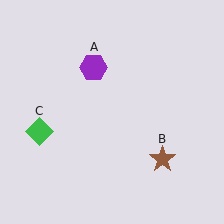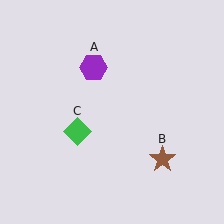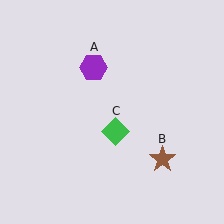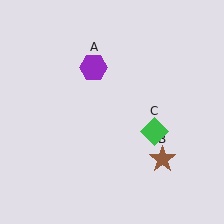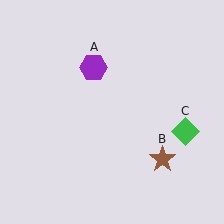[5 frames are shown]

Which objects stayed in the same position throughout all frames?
Purple hexagon (object A) and brown star (object B) remained stationary.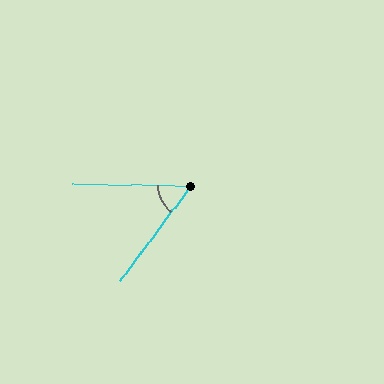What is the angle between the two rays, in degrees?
Approximately 54 degrees.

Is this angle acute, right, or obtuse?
It is acute.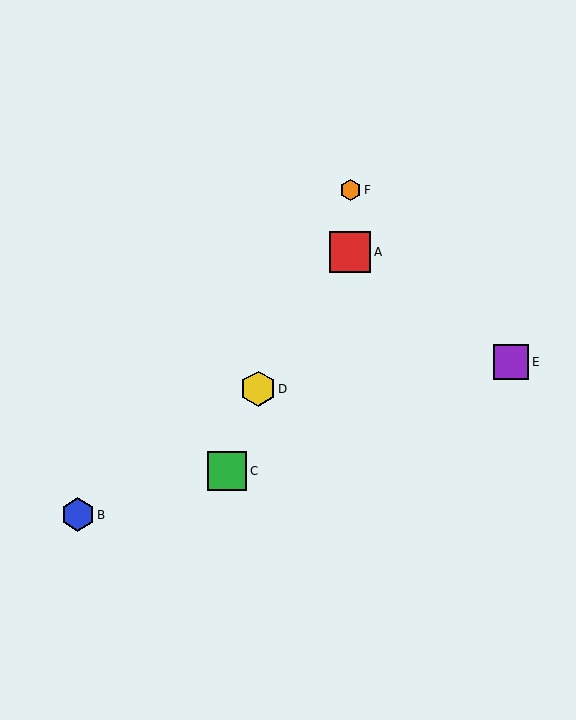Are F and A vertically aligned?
Yes, both are at x≈350.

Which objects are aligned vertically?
Objects A, F are aligned vertically.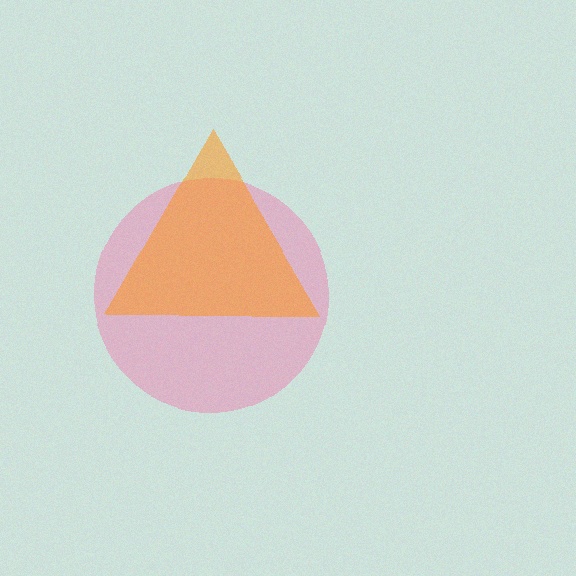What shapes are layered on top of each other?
The layered shapes are: a pink circle, an orange triangle.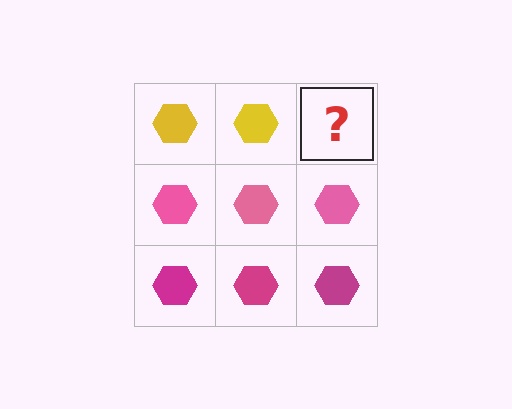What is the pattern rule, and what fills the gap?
The rule is that each row has a consistent color. The gap should be filled with a yellow hexagon.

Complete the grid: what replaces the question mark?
The question mark should be replaced with a yellow hexagon.